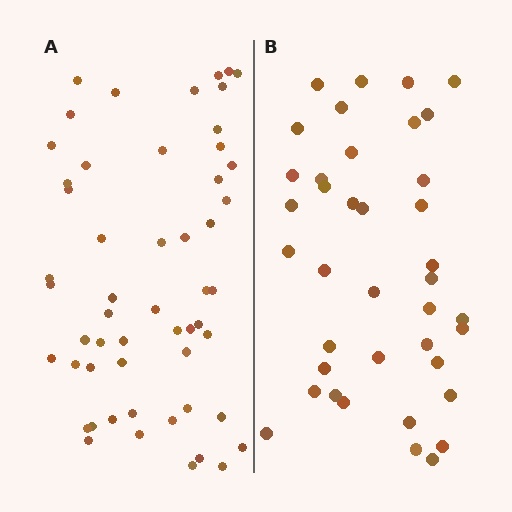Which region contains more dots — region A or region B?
Region A (the left region) has more dots.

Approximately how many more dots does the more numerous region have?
Region A has approximately 15 more dots than region B.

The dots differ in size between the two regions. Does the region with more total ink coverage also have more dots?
No. Region B has more total ink coverage because its dots are larger, but region A actually contains more individual dots. Total area can be misleading — the number of items is what matters here.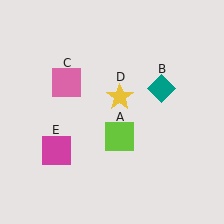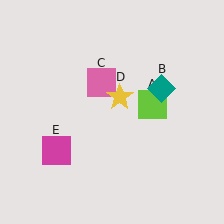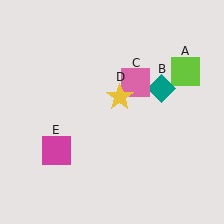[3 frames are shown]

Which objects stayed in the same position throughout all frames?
Teal diamond (object B) and yellow star (object D) and magenta square (object E) remained stationary.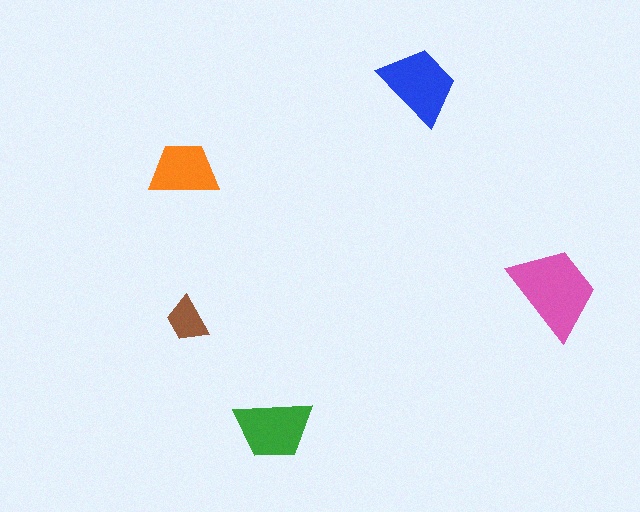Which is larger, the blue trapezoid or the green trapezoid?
The blue one.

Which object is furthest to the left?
The orange trapezoid is leftmost.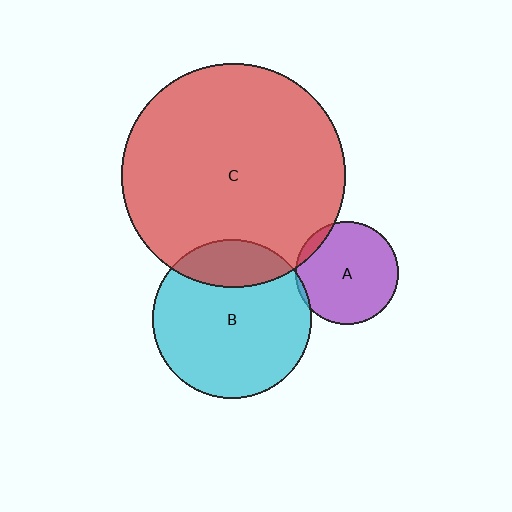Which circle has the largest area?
Circle C (red).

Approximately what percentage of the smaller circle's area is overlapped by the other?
Approximately 5%.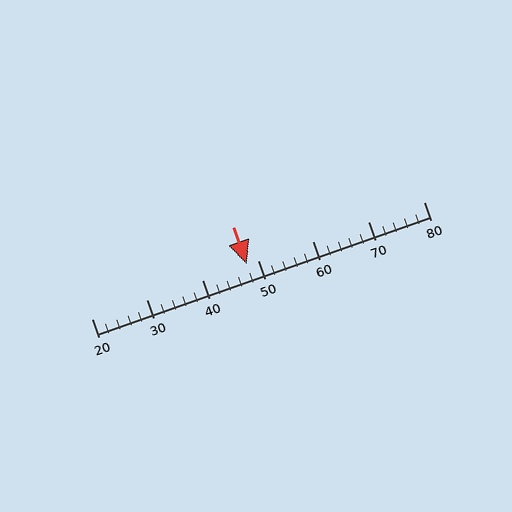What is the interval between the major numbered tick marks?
The major tick marks are spaced 10 units apart.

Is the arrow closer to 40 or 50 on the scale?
The arrow is closer to 50.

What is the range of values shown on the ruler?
The ruler shows values from 20 to 80.